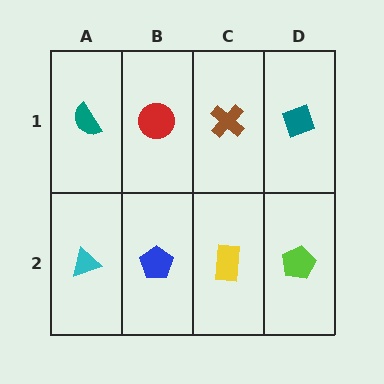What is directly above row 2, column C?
A brown cross.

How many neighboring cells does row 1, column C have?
3.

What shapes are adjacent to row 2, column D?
A teal diamond (row 1, column D), a yellow rectangle (row 2, column C).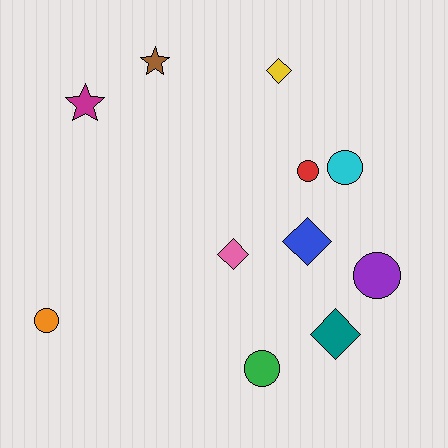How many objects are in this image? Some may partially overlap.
There are 11 objects.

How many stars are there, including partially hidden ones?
There are 2 stars.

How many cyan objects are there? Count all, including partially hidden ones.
There is 1 cyan object.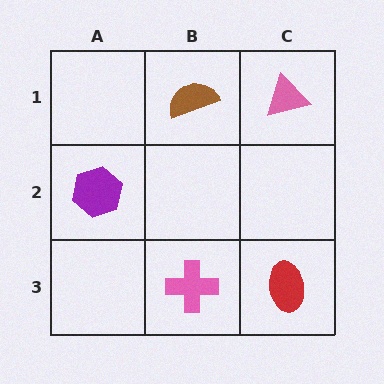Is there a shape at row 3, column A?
No, that cell is empty.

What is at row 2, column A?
A purple hexagon.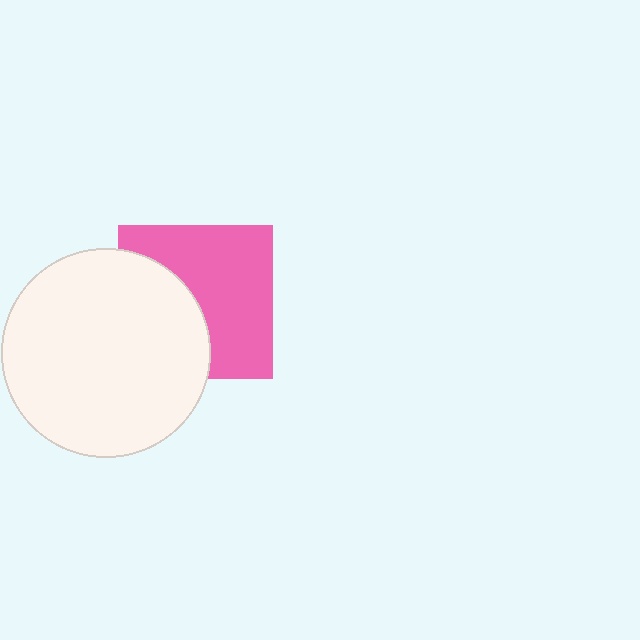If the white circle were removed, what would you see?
You would see the complete pink square.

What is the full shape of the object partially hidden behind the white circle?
The partially hidden object is a pink square.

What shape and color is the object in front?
The object in front is a white circle.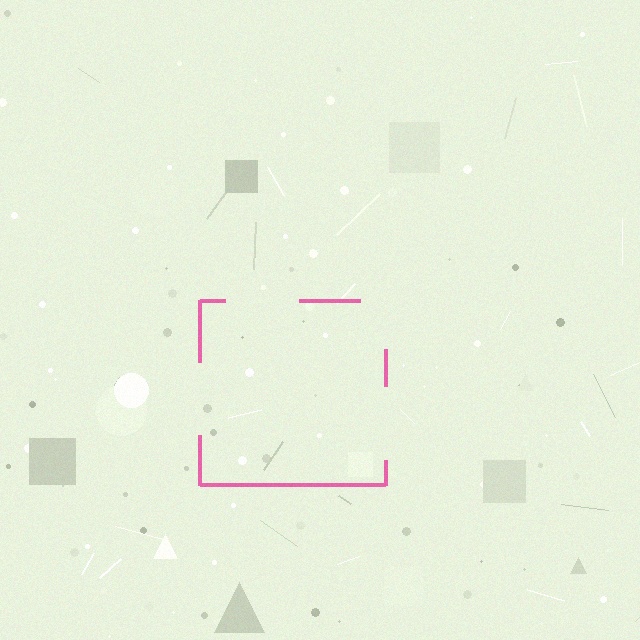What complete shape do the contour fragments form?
The contour fragments form a square.